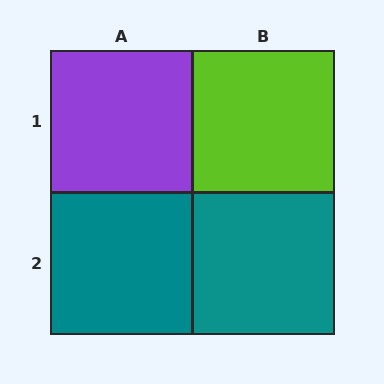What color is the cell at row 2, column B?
Teal.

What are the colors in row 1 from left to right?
Purple, lime.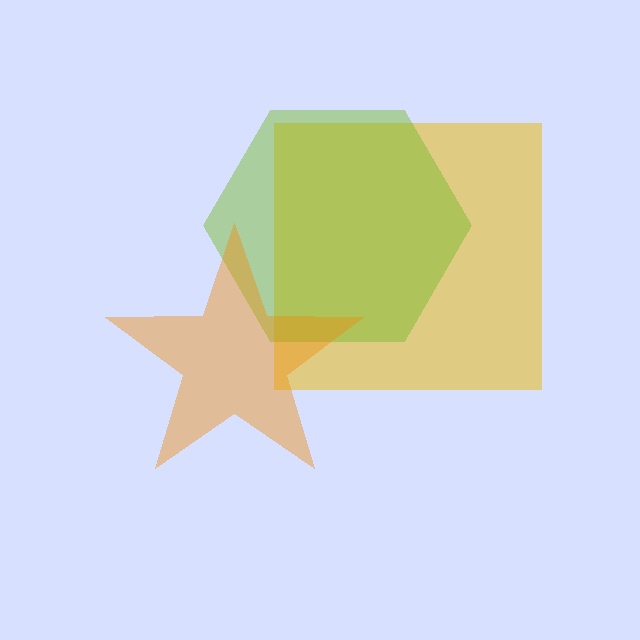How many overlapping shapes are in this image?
There are 3 overlapping shapes in the image.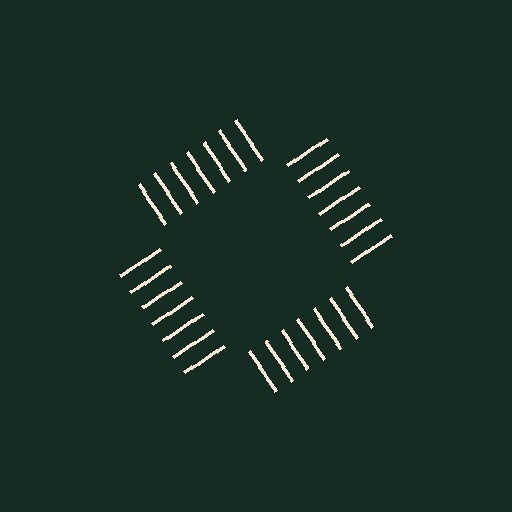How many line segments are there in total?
28 — 7 along each of the 4 edges.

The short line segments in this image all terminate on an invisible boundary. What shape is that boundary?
An illusory square — the line segments terminate on its edges but no continuous stroke is drawn.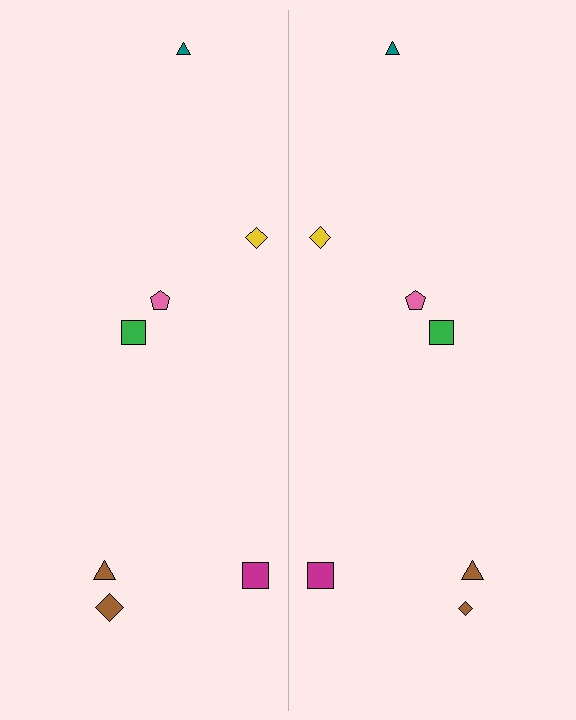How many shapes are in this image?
There are 14 shapes in this image.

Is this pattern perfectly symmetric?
No, the pattern is not perfectly symmetric. The brown diamond on the right side has a different size than its mirror counterpart.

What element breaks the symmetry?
The brown diamond on the right side has a different size than its mirror counterpart.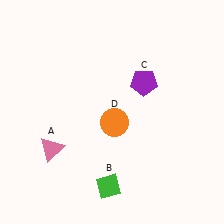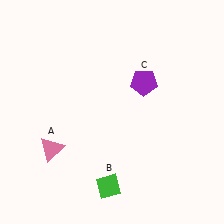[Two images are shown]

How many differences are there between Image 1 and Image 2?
There is 1 difference between the two images.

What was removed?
The orange circle (D) was removed in Image 2.